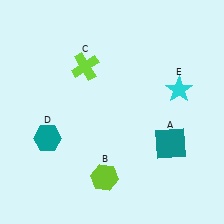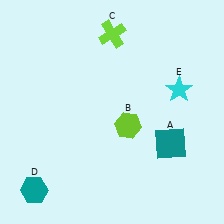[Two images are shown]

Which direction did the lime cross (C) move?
The lime cross (C) moved up.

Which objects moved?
The objects that moved are: the lime hexagon (B), the lime cross (C), the teal hexagon (D).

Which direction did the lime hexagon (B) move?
The lime hexagon (B) moved up.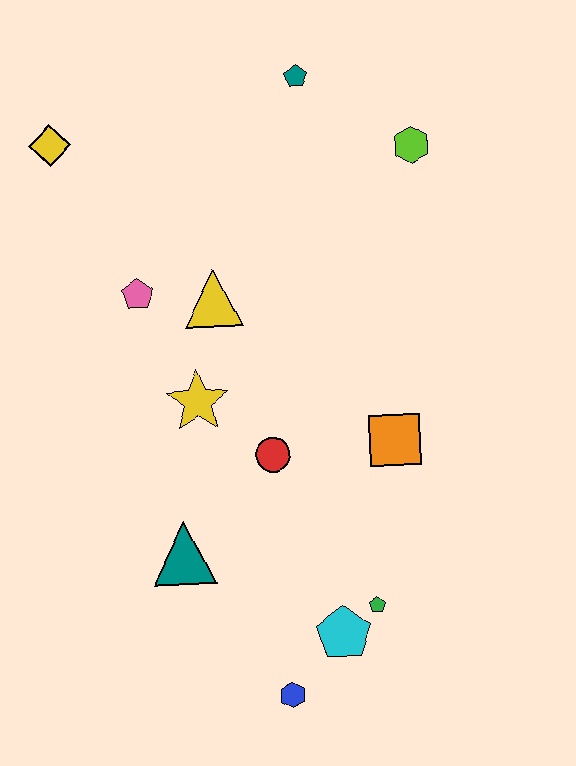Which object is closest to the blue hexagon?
The cyan pentagon is closest to the blue hexagon.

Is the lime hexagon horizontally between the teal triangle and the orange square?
No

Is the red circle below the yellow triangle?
Yes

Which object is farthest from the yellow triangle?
The blue hexagon is farthest from the yellow triangle.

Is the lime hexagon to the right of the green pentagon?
Yes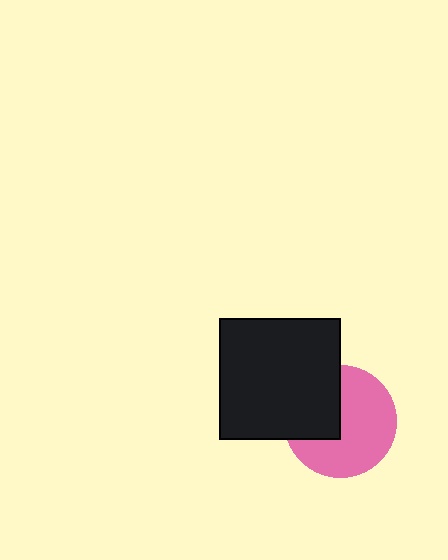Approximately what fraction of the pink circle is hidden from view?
Roughly 36% of the pink circle is hidden behind the black square.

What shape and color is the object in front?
The object in front is a black square.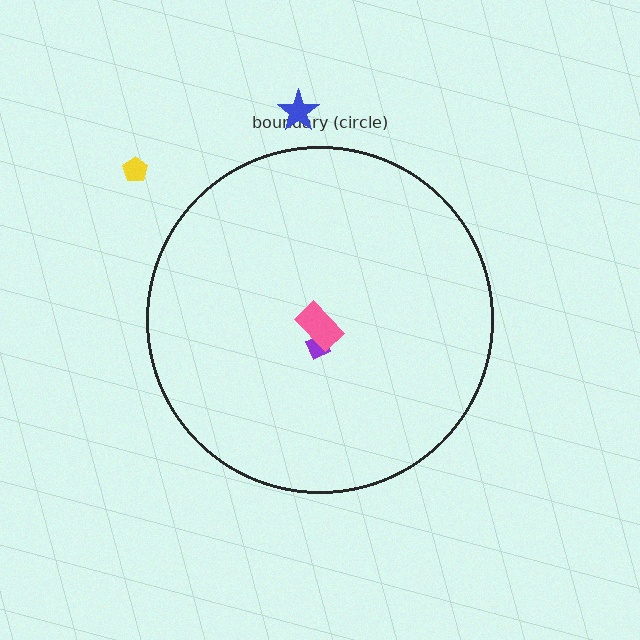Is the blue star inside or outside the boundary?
Outside.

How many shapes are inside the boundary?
2 inside, 2 outside.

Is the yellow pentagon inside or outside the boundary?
Outside.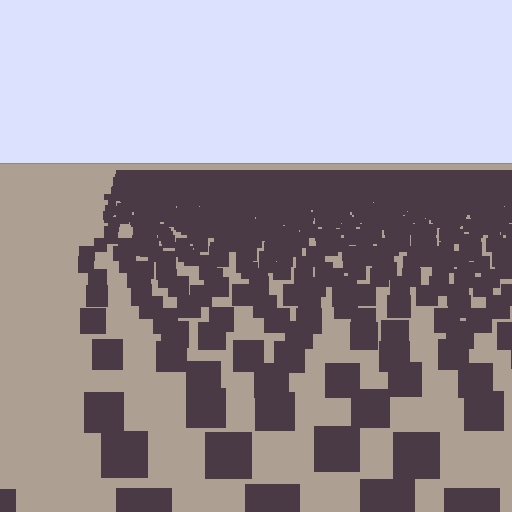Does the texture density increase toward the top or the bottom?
Density increases toward the top.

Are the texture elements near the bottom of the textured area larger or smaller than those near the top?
Larger. Near the bottom, elements are closer to the viewer and appear at a bigger on-screen size.